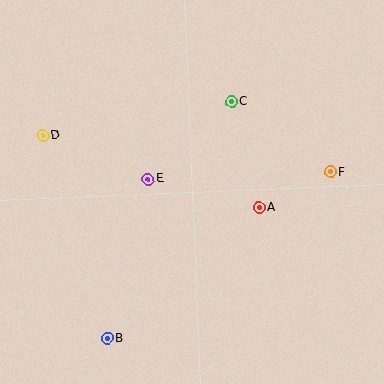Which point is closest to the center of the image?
Point E at (148, 179) is closest to the center.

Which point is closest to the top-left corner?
Point D is closest to the top-left corner.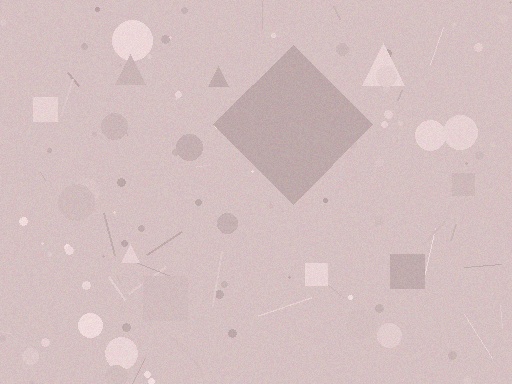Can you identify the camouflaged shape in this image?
The camouflaged shape is a diamond.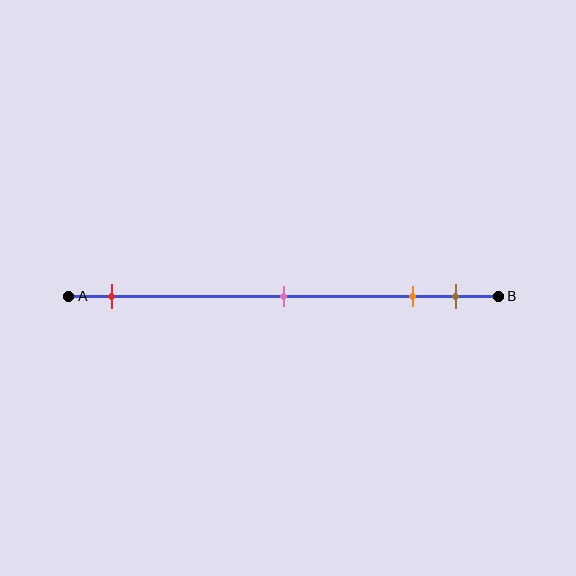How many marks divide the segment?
There are 4 marks dividing the segment.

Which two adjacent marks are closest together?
The orange and brown marks are the closest adjacent pair.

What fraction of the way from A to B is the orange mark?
The orange mark is approximately 80% (0.8) of the way from A to B.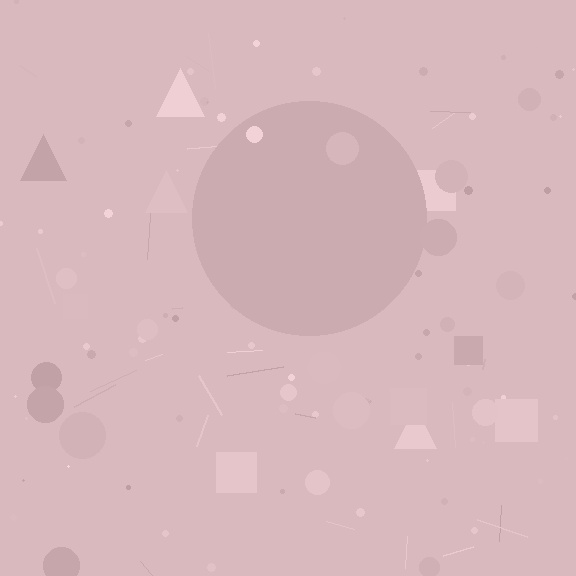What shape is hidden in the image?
A circle is hidden in the image.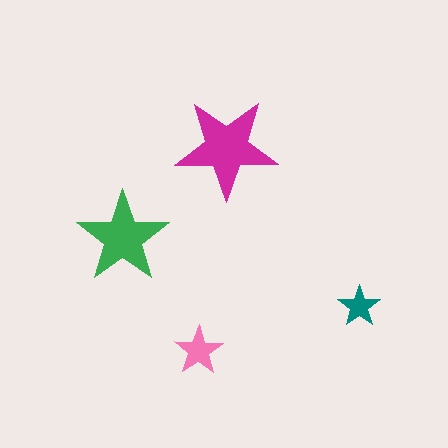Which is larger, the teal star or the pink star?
The pink one.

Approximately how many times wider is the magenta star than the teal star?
About 2.5 times wider.